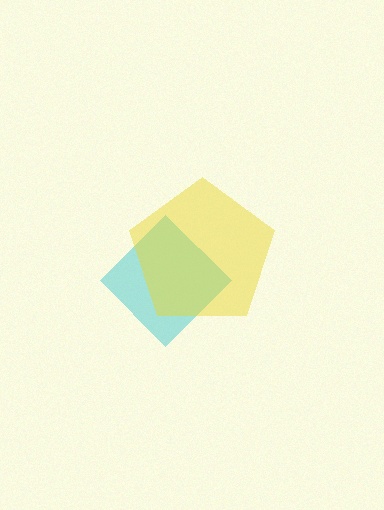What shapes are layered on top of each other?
The layered shapes are: a cyan diamond, a yellow pentagon.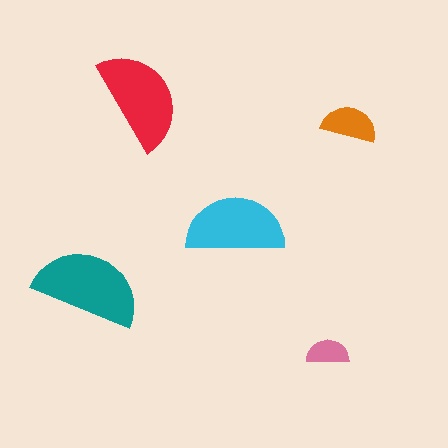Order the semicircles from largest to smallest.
the teal one, the red one, the cyan one, the orange one, the pink one.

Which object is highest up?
The red semicircle is topmost.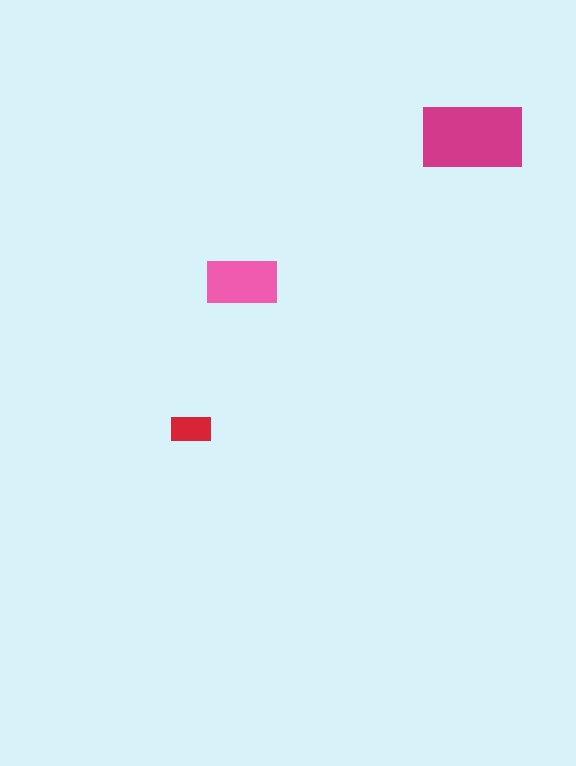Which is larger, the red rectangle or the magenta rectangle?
The magenta one.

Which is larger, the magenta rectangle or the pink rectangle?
The magenta one.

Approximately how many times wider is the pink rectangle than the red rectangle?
About 2 times wider.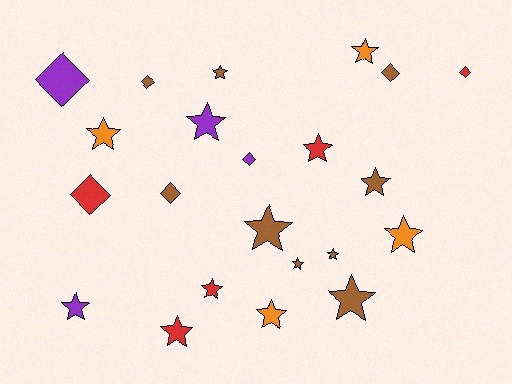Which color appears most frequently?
Brown, with 9 objects.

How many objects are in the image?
There are 22 objects.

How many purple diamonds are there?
There are 2 purple diamonds.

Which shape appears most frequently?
Star, with 15 objects.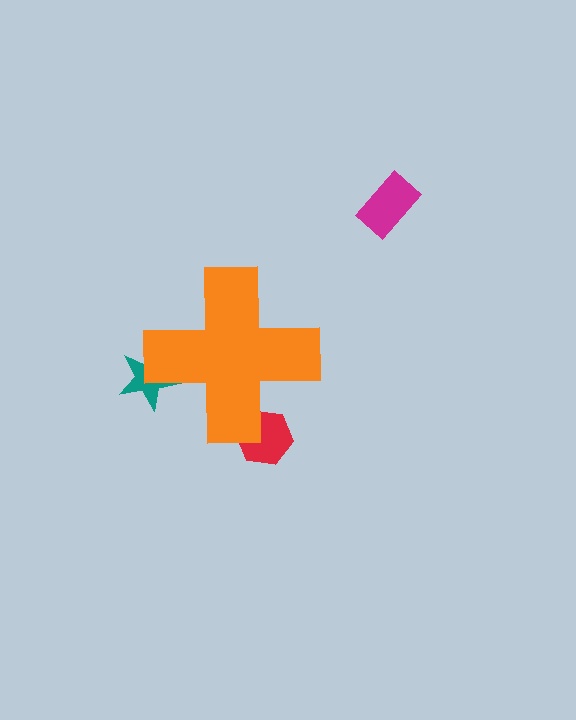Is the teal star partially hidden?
Yes, the teal star is partially hidden behind the orange cross.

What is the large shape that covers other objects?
An orange cross.